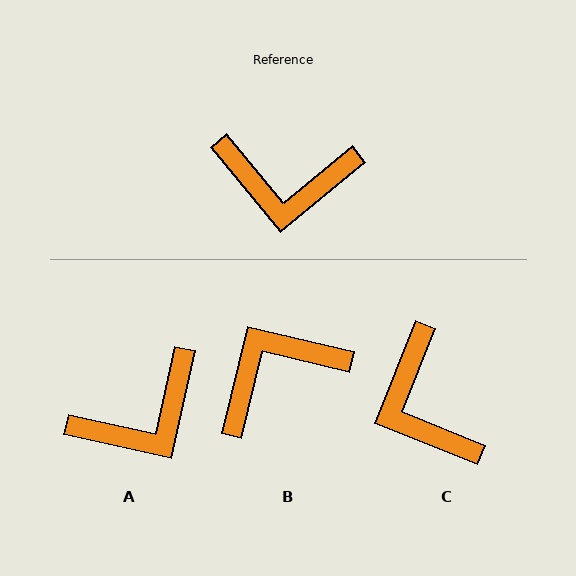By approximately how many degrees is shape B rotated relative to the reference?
Approximately 143 degrees clockwise.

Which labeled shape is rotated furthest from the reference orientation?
B, about 143 degrees away.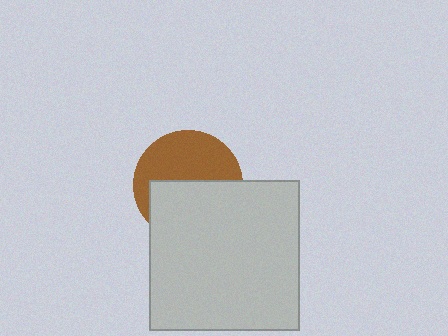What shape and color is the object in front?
The object in front is a light gray square.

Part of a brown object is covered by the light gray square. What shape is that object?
It is a circle.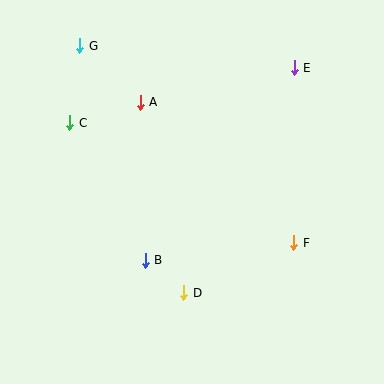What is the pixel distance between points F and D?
The distance between F and D is 121 pixels.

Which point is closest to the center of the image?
Point B at (145, 260) is closest to the center.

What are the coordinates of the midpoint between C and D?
The midpoint between C and D is at (127, 208).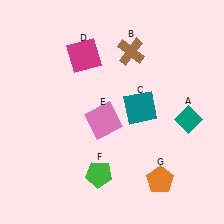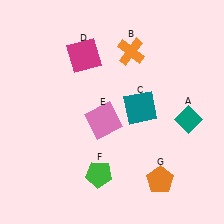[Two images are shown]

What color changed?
The cross (B) changed from brown in Image 1 to orange in Image 2.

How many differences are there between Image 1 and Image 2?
There is 1 difference between the two images.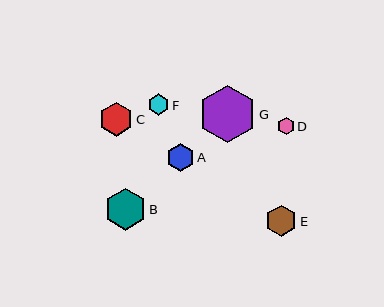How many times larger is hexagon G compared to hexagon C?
Hexagon G is approximately 1.7 times the size of hexagon C.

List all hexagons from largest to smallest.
From largest to smallest: G, B, C, E, A, F, D.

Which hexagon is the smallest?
Hexagon D is the smallest with a size of approximately 17 pixels.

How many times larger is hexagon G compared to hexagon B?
Hexagon G is approximately 1.4 times the size of hexagon B.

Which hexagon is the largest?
Hexagon G is the largest with a size of approximately 58 pixels.